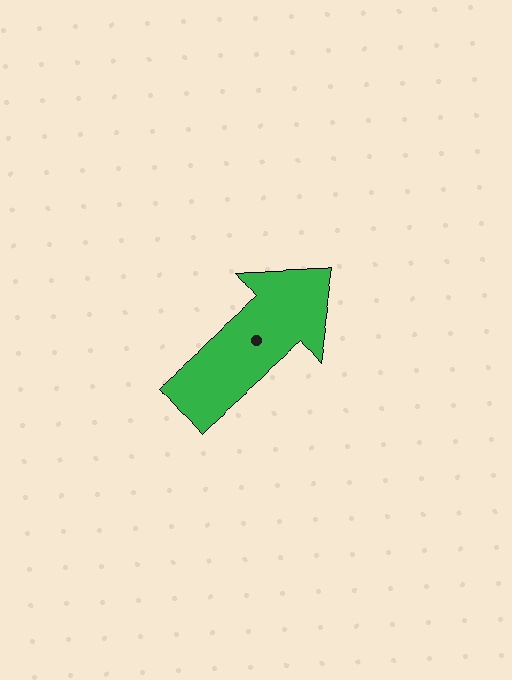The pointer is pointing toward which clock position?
Roughly 2 o'clock.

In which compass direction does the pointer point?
Northeast.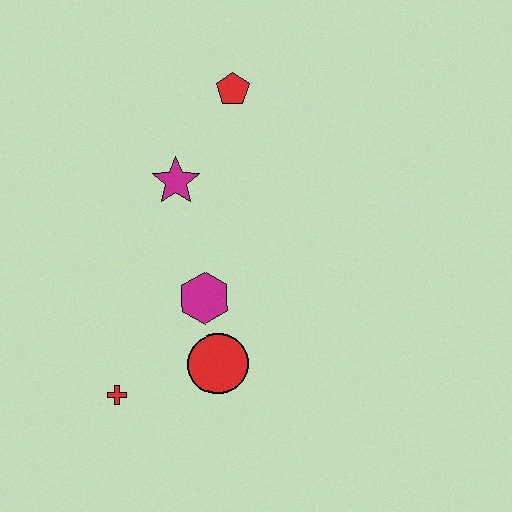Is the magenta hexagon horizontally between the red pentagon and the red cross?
Yes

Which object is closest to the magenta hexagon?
The red circle is closest to the magenta hexagon.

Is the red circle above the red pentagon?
No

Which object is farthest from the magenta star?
The red cross is farthest from the magenta star.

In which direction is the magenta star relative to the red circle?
The magenta star is above the red circle.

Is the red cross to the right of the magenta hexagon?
No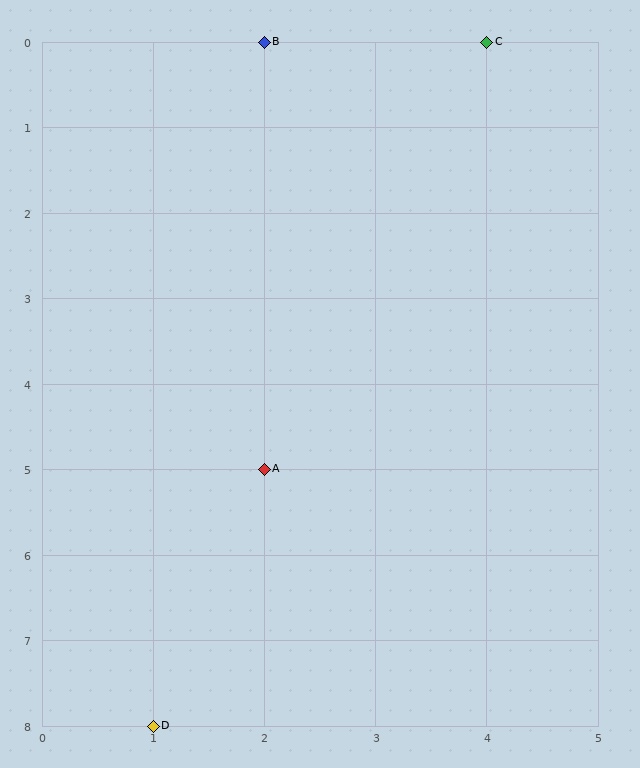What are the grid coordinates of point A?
Point A is at grid coordinates (2, 5).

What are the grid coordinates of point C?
Point C is at grid coordinates (4, 0).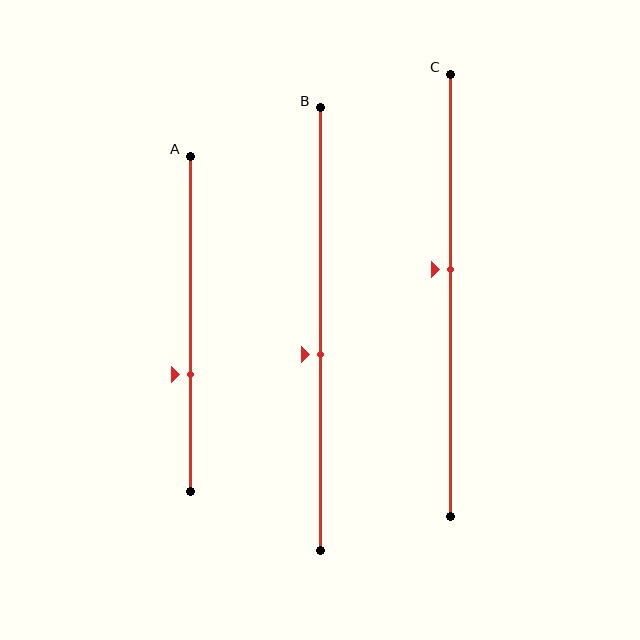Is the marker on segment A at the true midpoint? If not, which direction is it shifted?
No, the marker on segment A is shifted downward by about 15% of the segment length.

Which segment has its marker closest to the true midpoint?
Segment B has its marker closest to the true midpoint.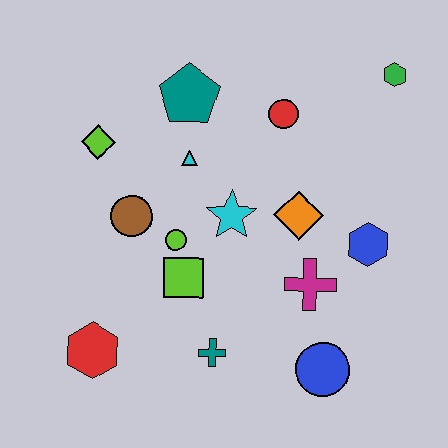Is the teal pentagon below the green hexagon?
Yes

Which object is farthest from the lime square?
The green hexagon is farthest from the lime square.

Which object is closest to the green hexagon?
The red circle is closest to the green hexagon.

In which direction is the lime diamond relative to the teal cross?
The lime diamond is above the teal cross.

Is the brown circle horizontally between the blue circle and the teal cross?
No